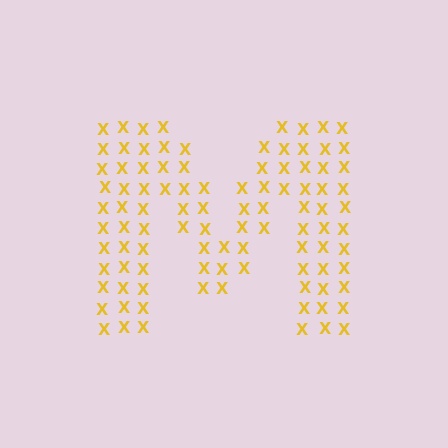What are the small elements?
The small elements are letter X's.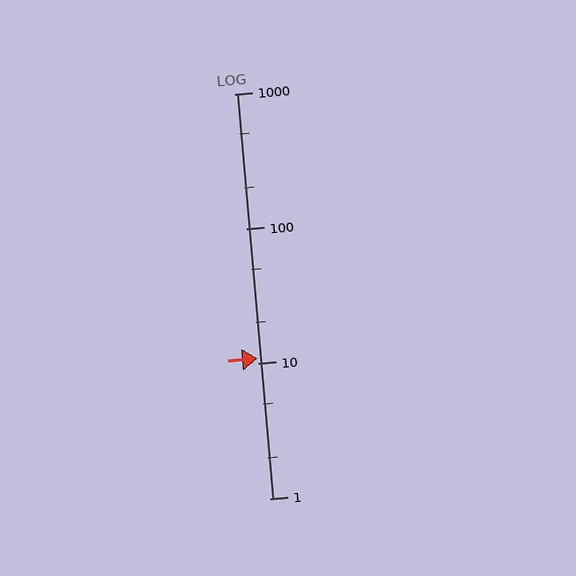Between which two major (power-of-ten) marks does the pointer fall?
The pointer is between 10 and 100.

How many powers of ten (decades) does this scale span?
The scale spans 3 decades, from 1 to 1000.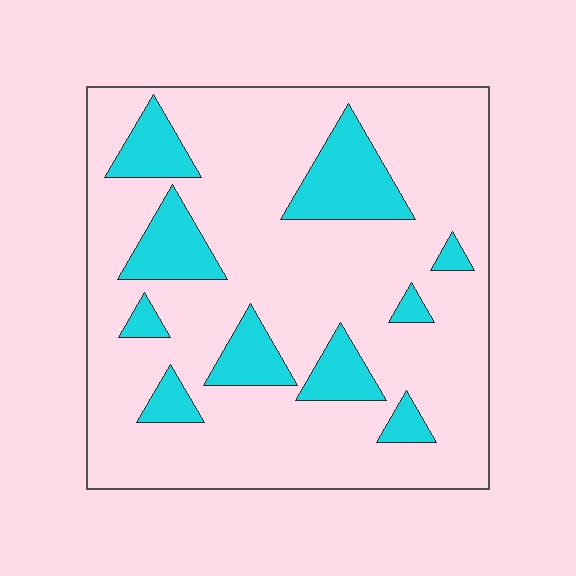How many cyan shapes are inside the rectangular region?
10.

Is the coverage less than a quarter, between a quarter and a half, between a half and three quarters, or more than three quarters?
Less than a quarter.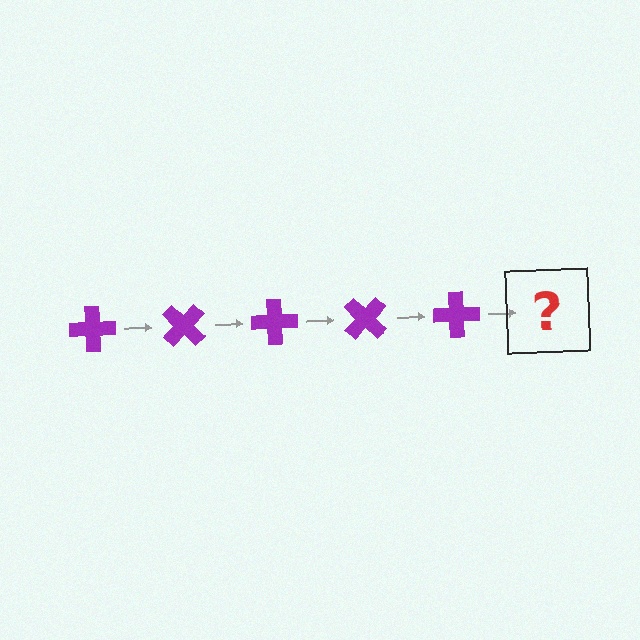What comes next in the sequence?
The next element should be a purple cross rotated 225 degrees.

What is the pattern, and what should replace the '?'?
The pattern is that the cross rotates 45 degrees each step. The '?' should be a purple cross rotated 225 degrees.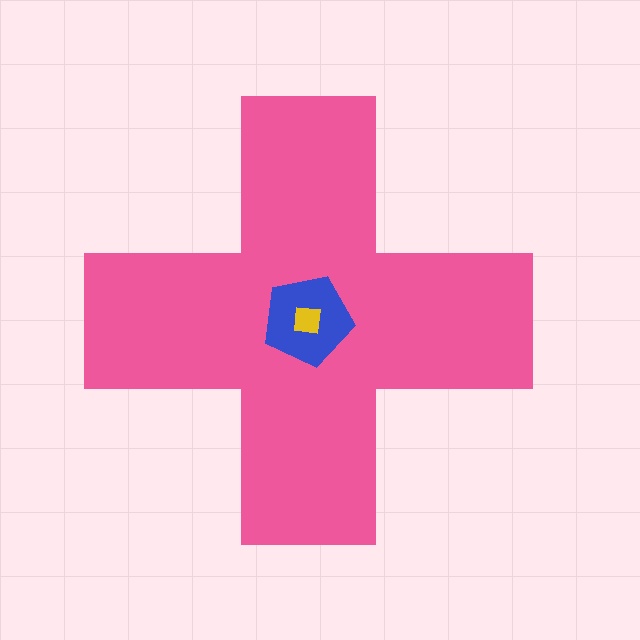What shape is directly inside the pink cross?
The blue pentagon.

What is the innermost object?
The yellow square.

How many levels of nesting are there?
3.